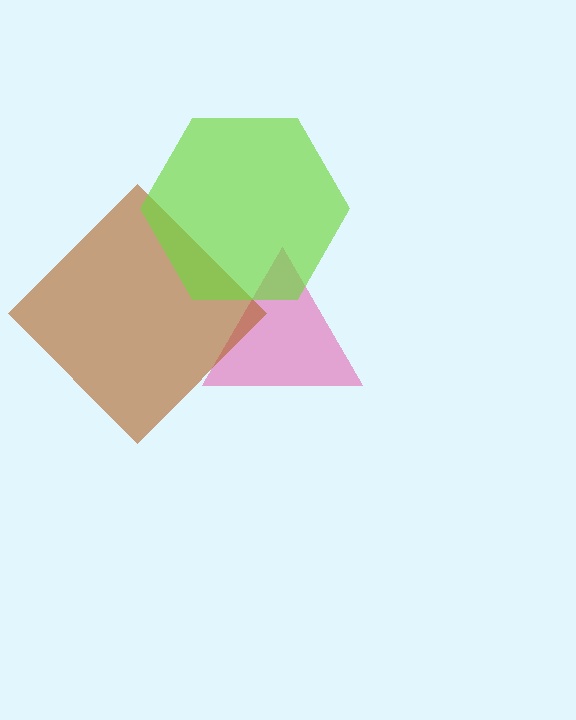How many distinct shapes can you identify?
There are 3 distinct shapes: a pink triangle, a brown diamond, a lime hexagon.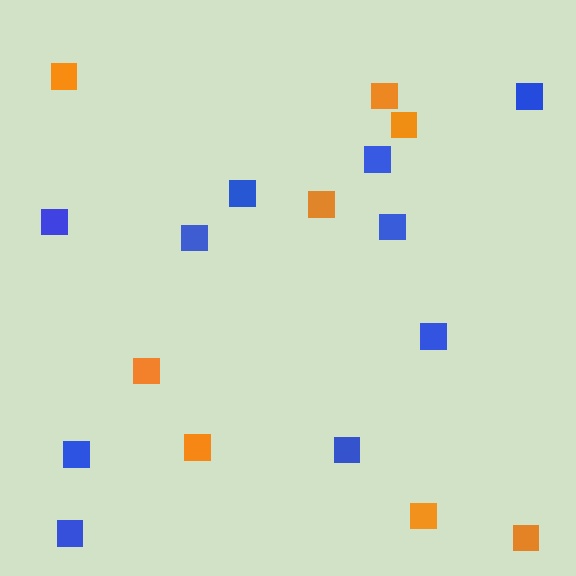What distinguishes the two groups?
There are 2 groups: one group of blue squares (10) and one group of orange squares (8).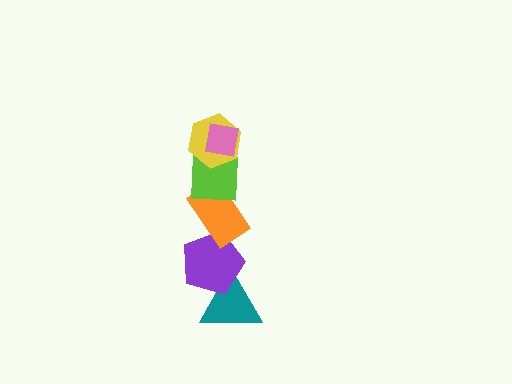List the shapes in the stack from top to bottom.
From top to bottom: the pink square, the yellow hexagon, the lime square, the orange rectangle, the purple pentagon, the teal triangle.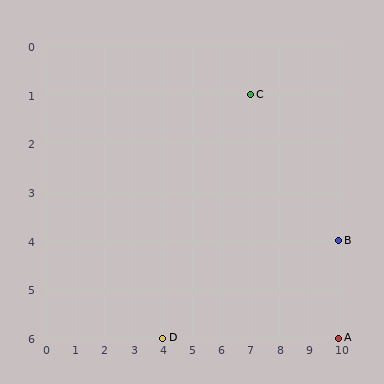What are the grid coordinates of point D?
Point D is at grid coordinates (4, 6).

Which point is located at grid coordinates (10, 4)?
Point B is at (10, 4).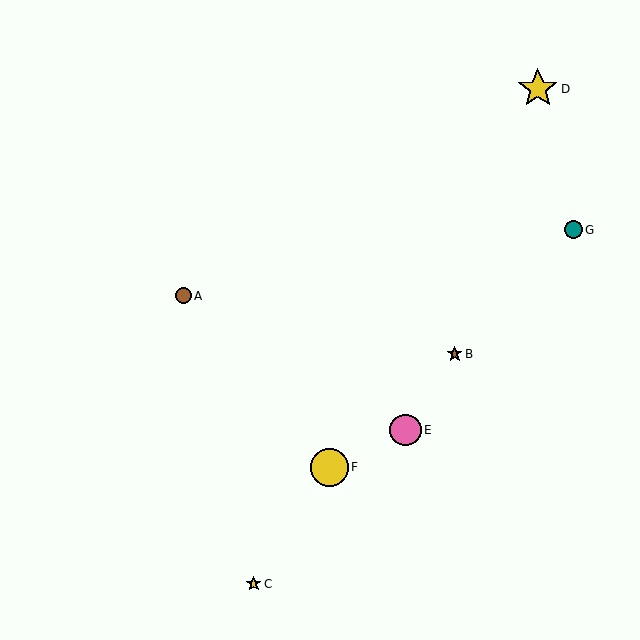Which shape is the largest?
The yellow star (labeled D) is the largest.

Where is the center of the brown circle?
The center of the brown circle is at (183, 296).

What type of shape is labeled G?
Shape G is a teal circle.